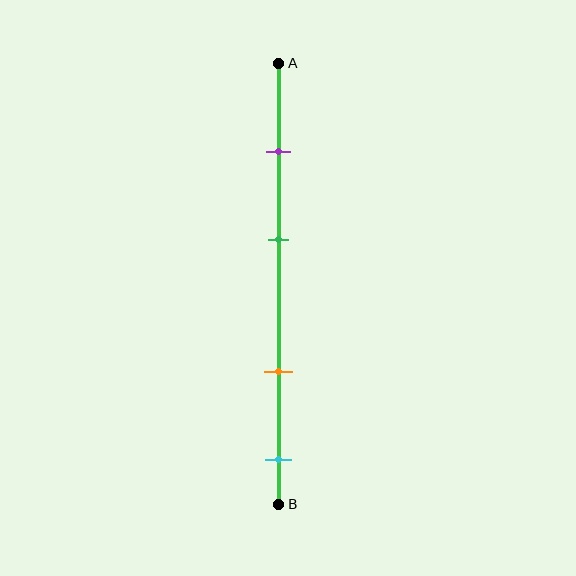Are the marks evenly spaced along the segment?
No, the marks are not evenly spaced.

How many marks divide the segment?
There are 4 marks dividing the segment.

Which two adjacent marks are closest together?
The purple and green marks are the closest adjacent pair.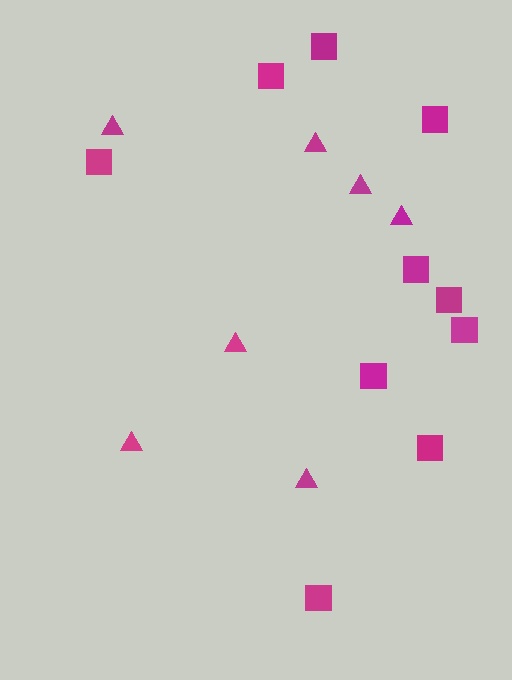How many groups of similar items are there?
There are 2 groups: one group of squares (10) and one group of triangles (7).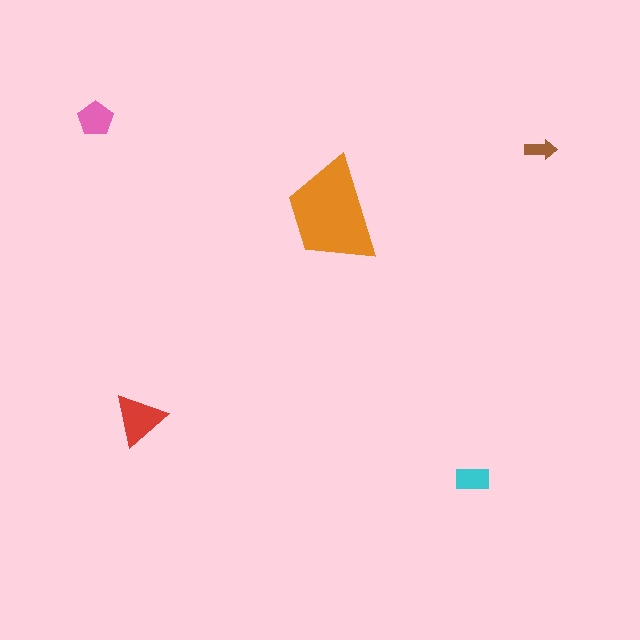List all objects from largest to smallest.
The orange trapezoid, the red triangle, the pink pentagon, the cyan rectangle, the brown arrow.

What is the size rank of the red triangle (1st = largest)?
2nd.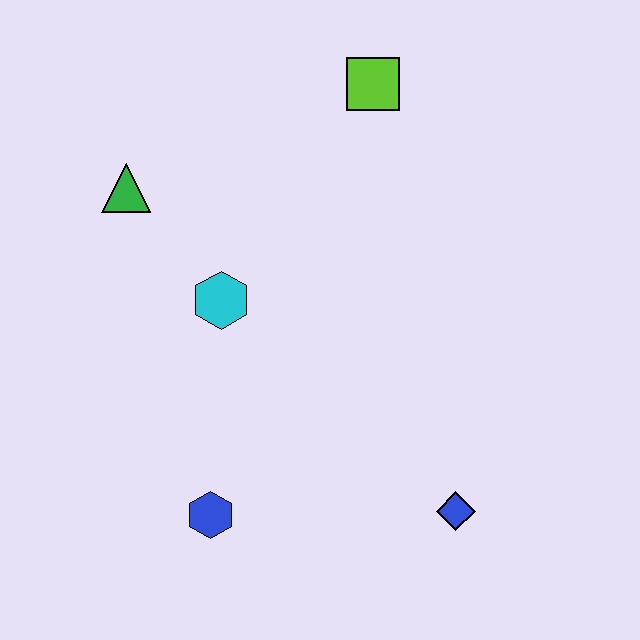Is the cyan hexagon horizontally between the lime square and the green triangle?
Yes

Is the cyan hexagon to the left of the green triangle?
No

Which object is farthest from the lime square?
The blue hexagon is farthest from the lime square.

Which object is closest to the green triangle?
The cyan hexagon is closest to the green triangle.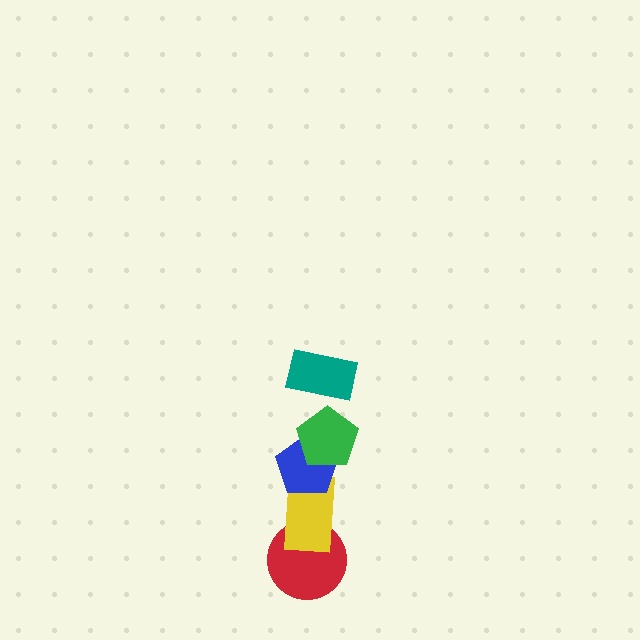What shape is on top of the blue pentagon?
The green pentagon is on top of the blue pentagon.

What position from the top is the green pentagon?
The green pentagon is 2nd from the top.